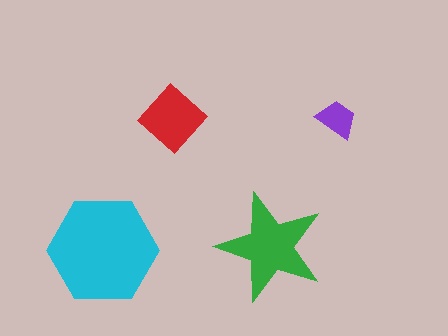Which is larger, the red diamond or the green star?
The green star.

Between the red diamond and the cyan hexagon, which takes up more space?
The cyan hexagon.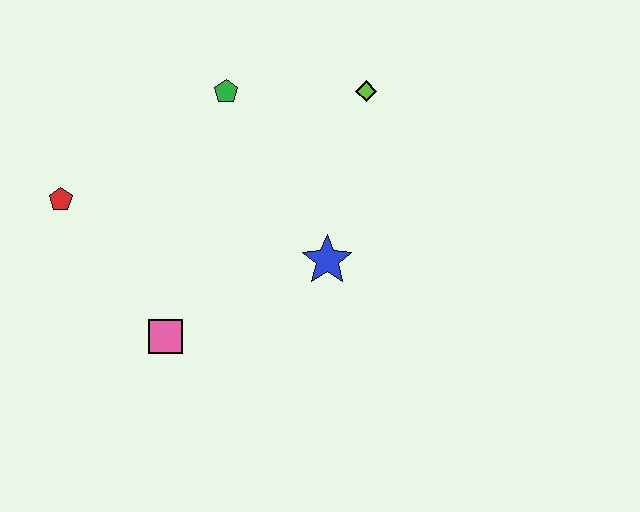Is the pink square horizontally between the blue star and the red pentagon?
Yes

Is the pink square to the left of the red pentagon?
No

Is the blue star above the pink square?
Yes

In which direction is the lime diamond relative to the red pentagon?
The lime diamond is to the right of the red pentagon.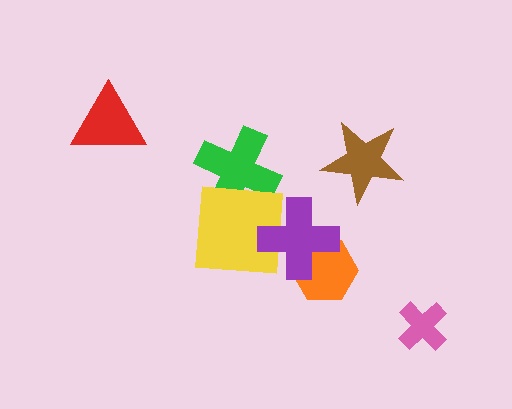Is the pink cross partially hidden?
No, no other shape covers it.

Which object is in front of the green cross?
The yellow square is in front of the green cross.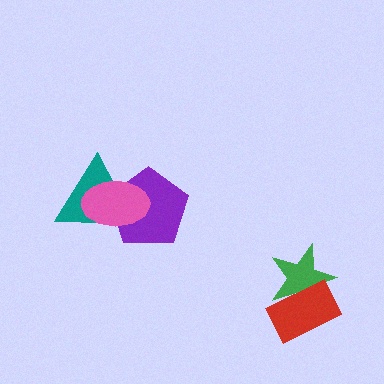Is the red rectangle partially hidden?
No, no other shape covers it.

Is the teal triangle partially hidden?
Yes, it is partially covered by another shape.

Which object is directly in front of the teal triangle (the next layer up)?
The purple pentagon is directly in front of the teal triangle.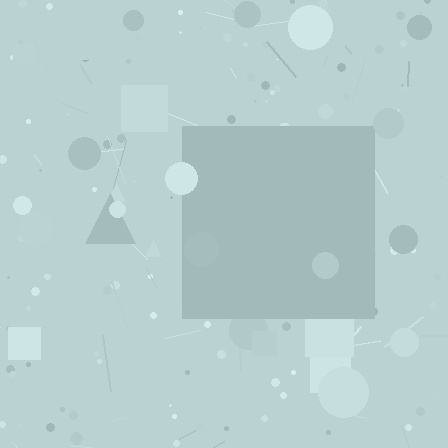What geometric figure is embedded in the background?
A square is embedded in the background.